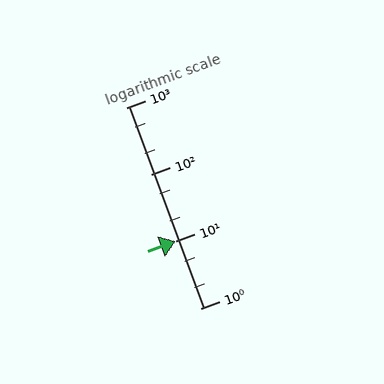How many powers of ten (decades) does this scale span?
The scale spans 3 decades, from 1 to 1000.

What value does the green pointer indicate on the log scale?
The pointer indicates approximately 9.9.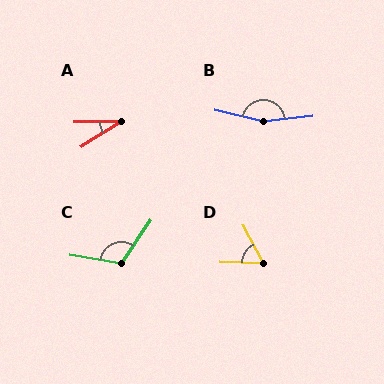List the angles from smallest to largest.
A (31°), D (60°), C (114°), B (161°).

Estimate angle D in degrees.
Approximately 60 degrees.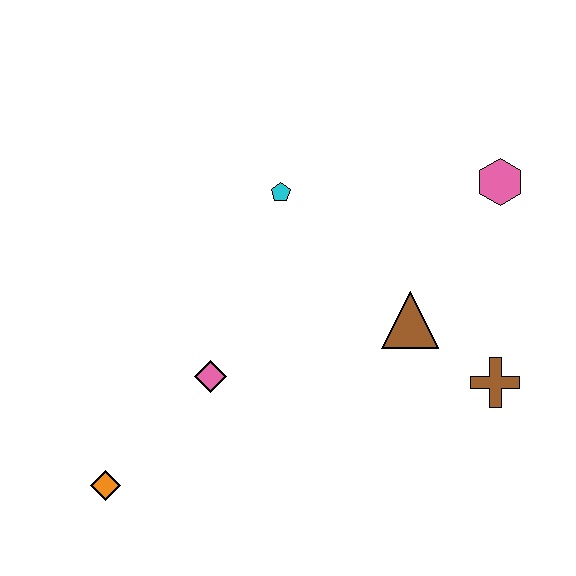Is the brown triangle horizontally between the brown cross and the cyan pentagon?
Yes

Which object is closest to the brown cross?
The brown triangle is closest to the brown cross.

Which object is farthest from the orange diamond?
The pink hexagon is farthest from the orange diamond.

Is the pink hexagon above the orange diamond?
Yes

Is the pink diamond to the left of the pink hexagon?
Yes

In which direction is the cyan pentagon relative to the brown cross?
The cyan pentagon is to the left of the brown cross.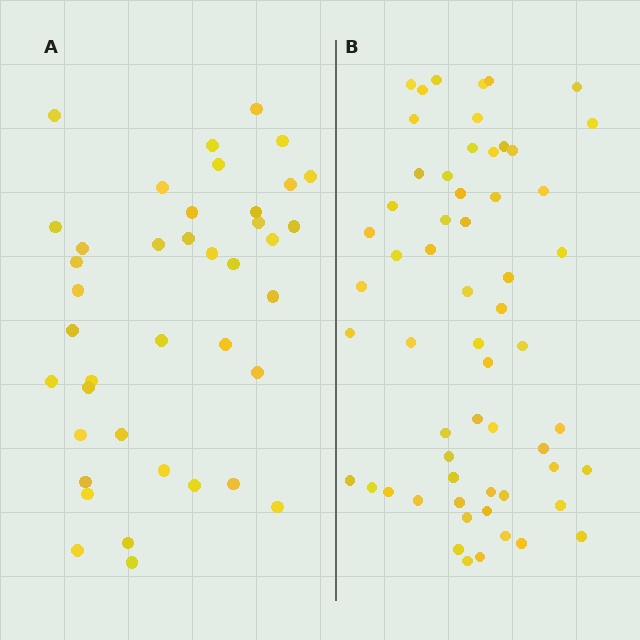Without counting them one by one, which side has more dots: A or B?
Region B (the right region) has more dots.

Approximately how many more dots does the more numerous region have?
Region B has approximately 20 more dots than region A.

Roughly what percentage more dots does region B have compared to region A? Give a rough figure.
About 50% more.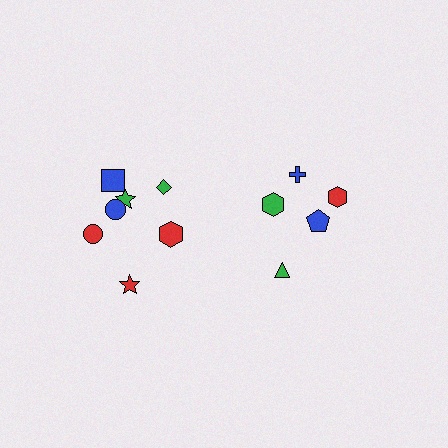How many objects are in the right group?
There are 5 objects.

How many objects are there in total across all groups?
There are 12 objects.